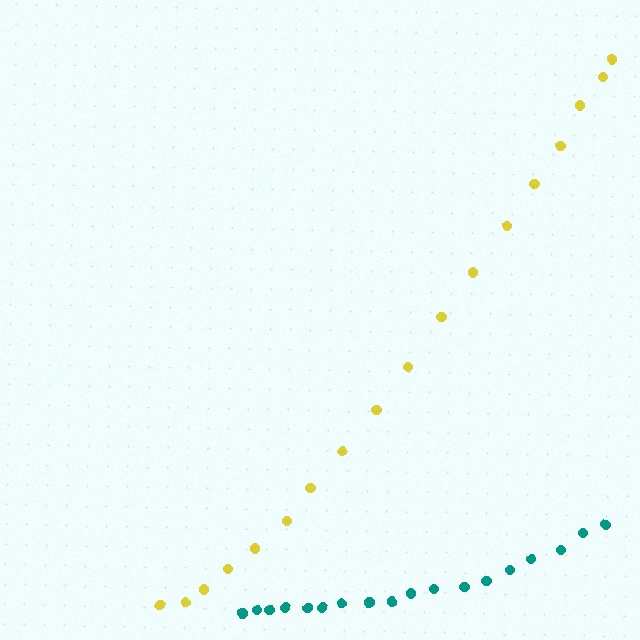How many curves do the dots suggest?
There are 2 distinct paths.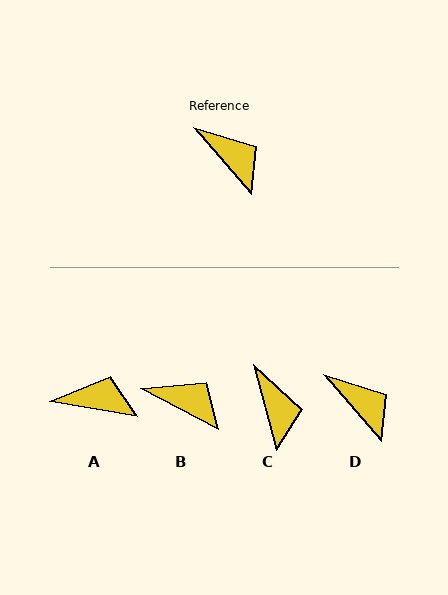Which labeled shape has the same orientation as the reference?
D.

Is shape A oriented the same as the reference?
No, it is off by about 40 degrees.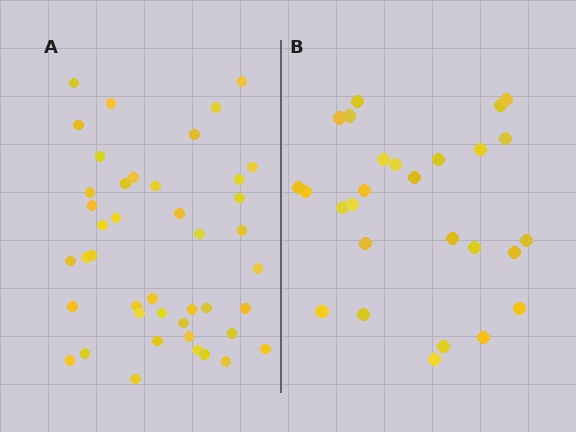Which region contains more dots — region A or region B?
Region A (the left region) has more dots.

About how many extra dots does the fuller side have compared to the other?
Region A has approximately 15 more dots than region B.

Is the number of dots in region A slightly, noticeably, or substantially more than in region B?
Region A has substantially more. The ratio is roughly 1.6 to 1.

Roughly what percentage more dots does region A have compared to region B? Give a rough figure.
About 60% more.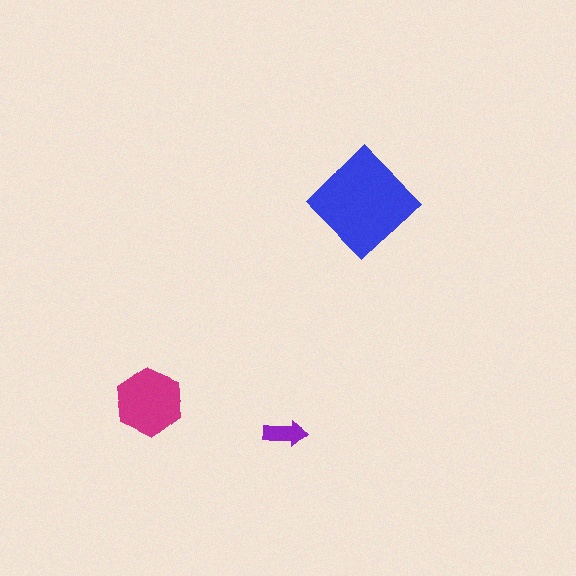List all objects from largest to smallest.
The blue diamond, the magenta hexagon, the purple arrow.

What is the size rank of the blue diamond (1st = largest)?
1st.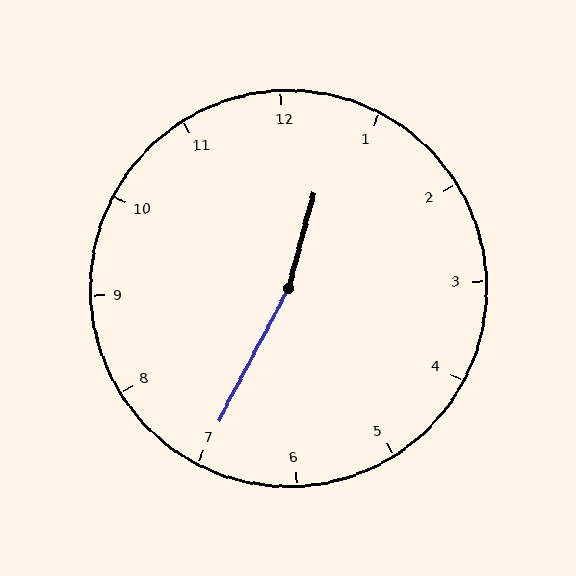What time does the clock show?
12:35.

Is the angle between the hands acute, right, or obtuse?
It is obtuse.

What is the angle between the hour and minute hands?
Approximately 168 degrees.